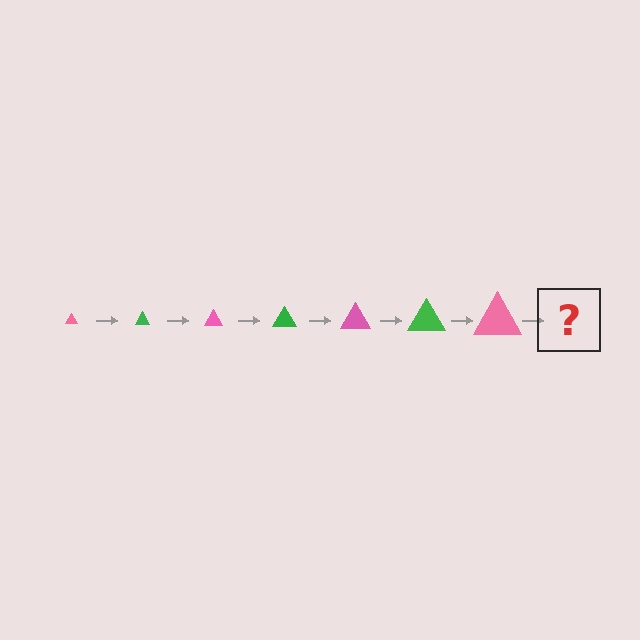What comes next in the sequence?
The next element should be a green triangle, larger than the previous one.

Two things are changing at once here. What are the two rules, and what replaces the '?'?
The two rules are that the triangle grows larger each step and the color cycles through pink and green. The '?' should be a green triangle, larger than the previous one.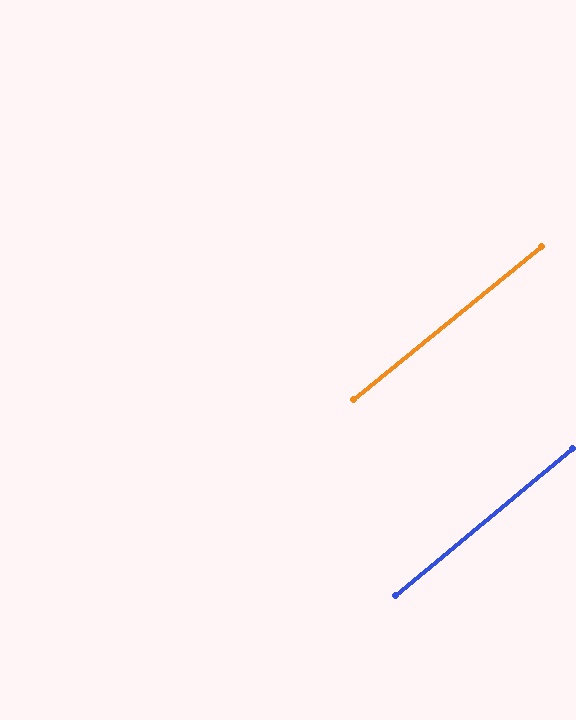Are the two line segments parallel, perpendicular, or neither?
Parallel — their directions differ by only 0.6°.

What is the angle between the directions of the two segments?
Approximately 1 degree.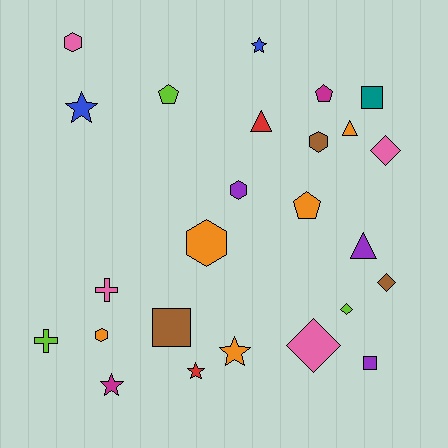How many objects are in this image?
There are 25 objects.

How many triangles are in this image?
There are 3 triangles.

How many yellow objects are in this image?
There are no yellow objects.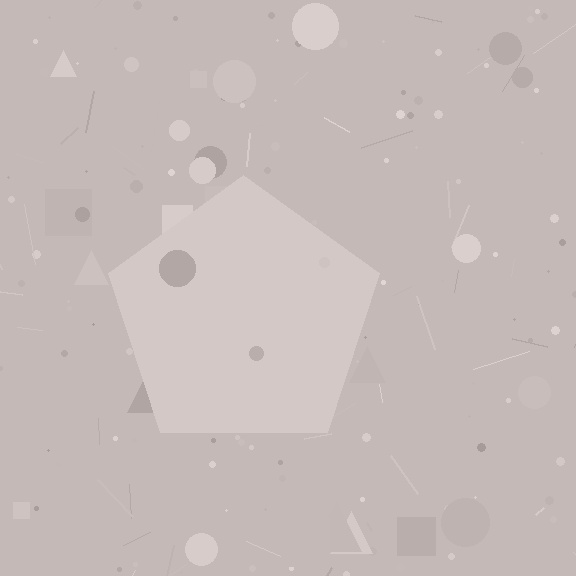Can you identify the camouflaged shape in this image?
The camouflaged shape is a pentagon.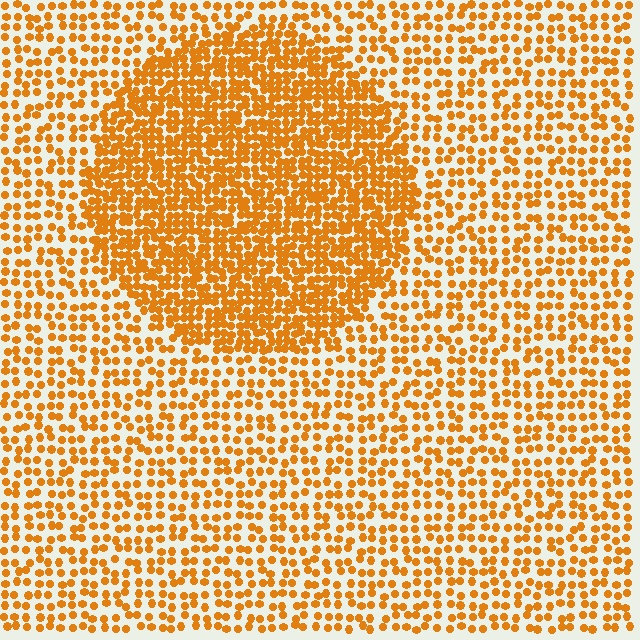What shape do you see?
I see a circle.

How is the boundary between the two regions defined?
The boundary is defined by a change in element density (approximately 2.0x ratio). All elements are the same color, size, and shape.